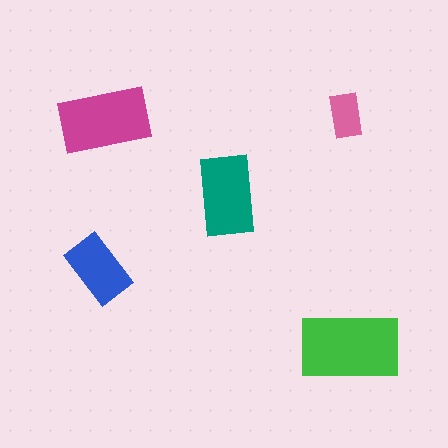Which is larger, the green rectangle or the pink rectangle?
The green one.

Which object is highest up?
The pink rectangle is topmost.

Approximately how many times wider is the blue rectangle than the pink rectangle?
About 1.5 times wider.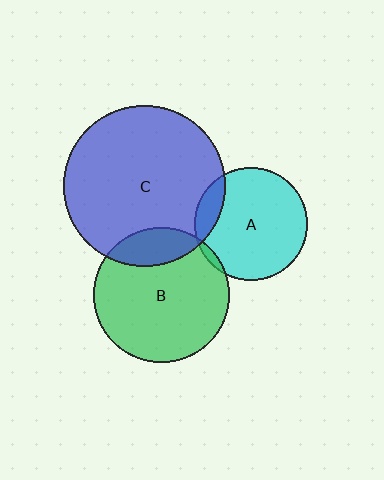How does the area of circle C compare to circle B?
Approximately 1.4 times.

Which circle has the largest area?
Circle C (blue).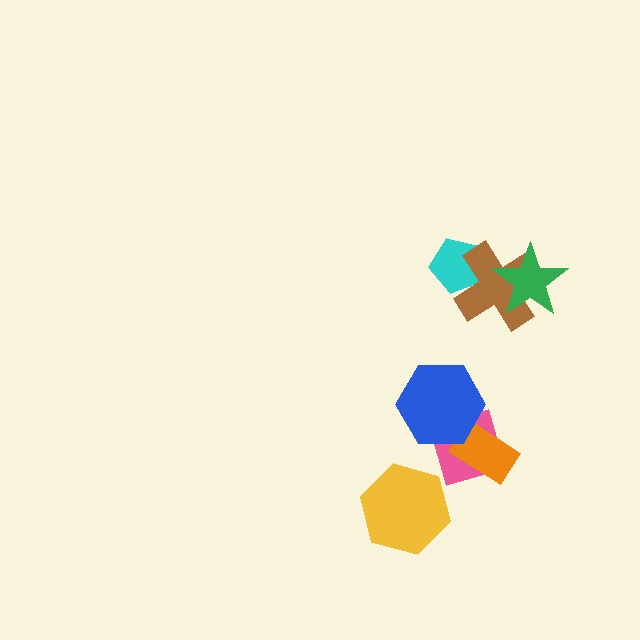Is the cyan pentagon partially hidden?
Yes, it is partially covered by another shape.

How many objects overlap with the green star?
1 object overlaps with the green star.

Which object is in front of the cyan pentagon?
The brown cross is in front of the cyan pentagon.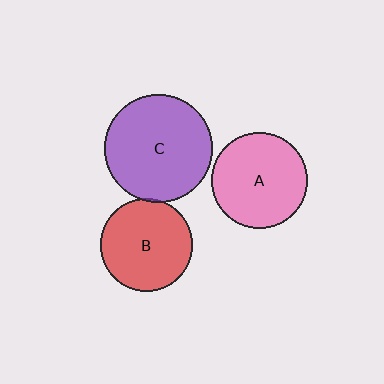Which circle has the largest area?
Circle C (purple).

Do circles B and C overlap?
Yes.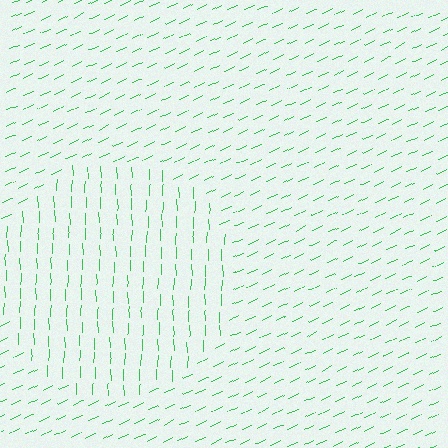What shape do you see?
I see a circle.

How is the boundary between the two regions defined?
The boundary is defined purely by a change in line orientation (approximately 65 degrees difference). All lines are the same color and thickness.